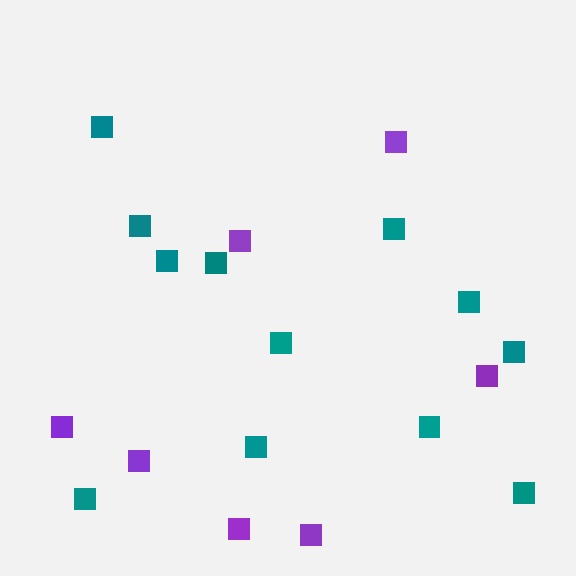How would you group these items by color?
There are 2 groups: one group of teal squares (12) and one group of purple squares (7).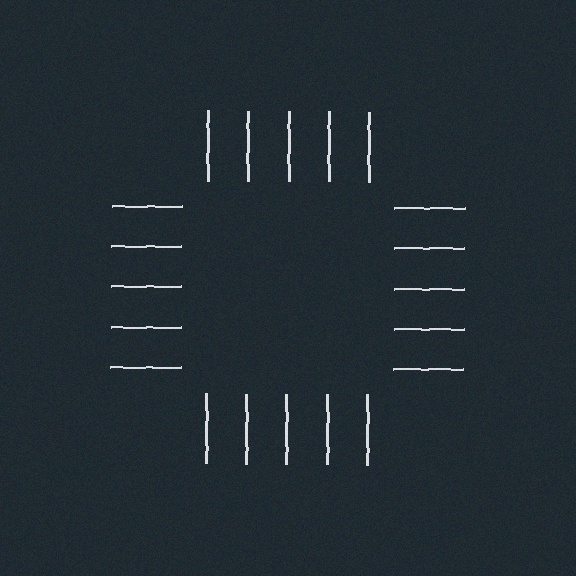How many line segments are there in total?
20 — 5 along each of the 4 edges.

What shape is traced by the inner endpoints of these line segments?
An illusory square — the line segments terminate on its edges but no continuous stroke is drawn.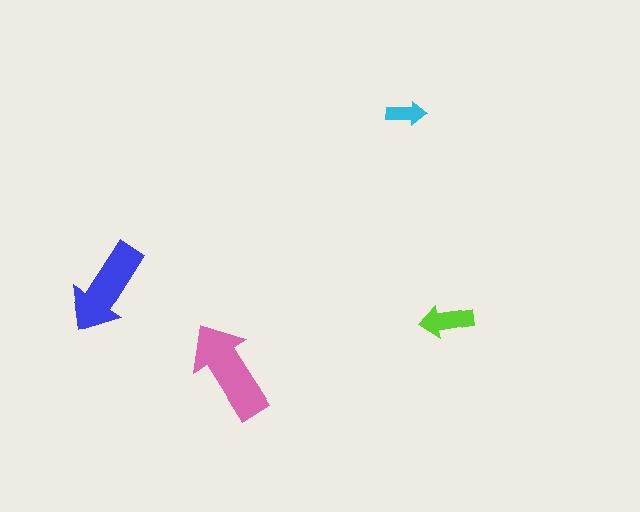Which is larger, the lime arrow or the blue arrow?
The blue one.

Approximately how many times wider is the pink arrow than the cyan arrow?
About 2.5 times wider.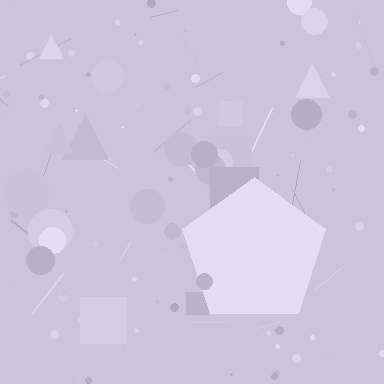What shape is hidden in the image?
A pentagon is hidden in the image.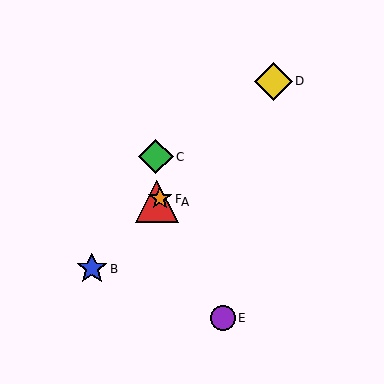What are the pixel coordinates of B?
Object B is at (92, 269).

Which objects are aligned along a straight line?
Objects A, B, D, F are aligned along a straight line.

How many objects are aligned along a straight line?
4 objects (A, B, D, F) are aligned along a straight line.